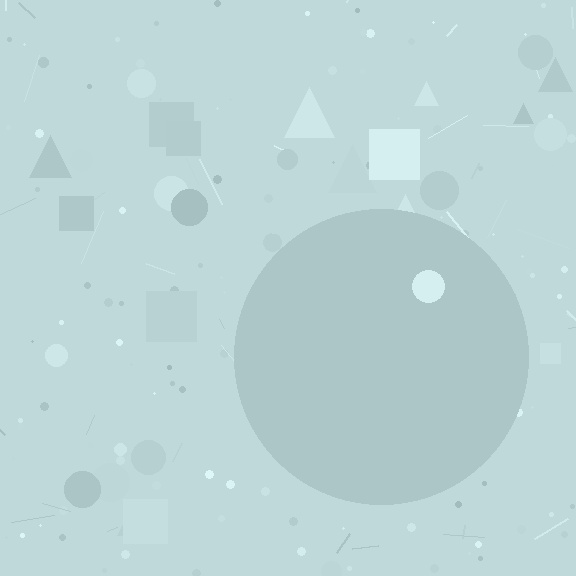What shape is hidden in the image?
A circle is hidden in the image.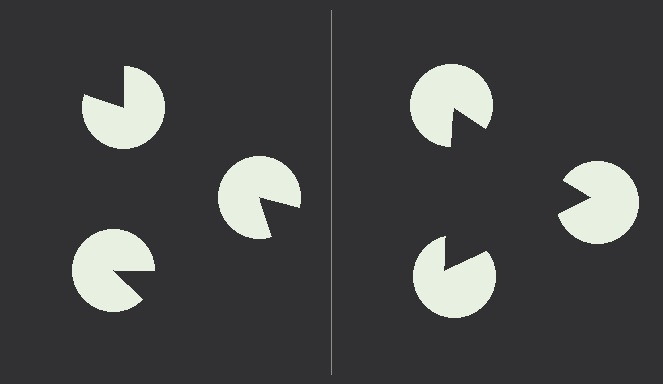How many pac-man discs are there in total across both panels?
6 — 3 on each side.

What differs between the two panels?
The pac-man discs are positioned identically on both sides; only the wedge orientations differ. On the right they align to a triangle; on the left they are misaligned.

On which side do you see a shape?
An illusory triangle appears on the right side. On the left side the wedge cuts are rotated, so no coherent shape forms.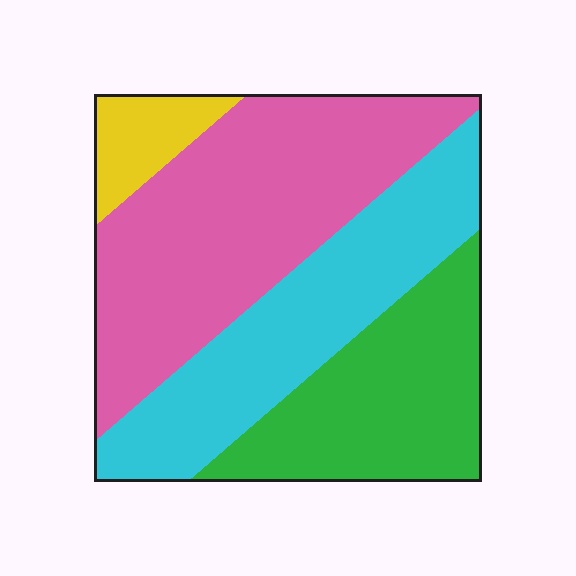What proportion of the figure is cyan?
Cyan covers 29% of the figure.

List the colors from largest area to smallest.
From largest to smallest: pink, cyan, green, yellow.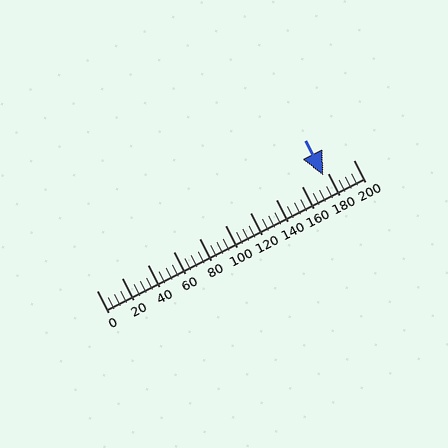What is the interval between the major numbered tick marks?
The major tick marks are spaced 20 units apart.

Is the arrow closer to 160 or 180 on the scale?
The arrow is closer to 180.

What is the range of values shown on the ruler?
The ruler shows values from 0 to 200.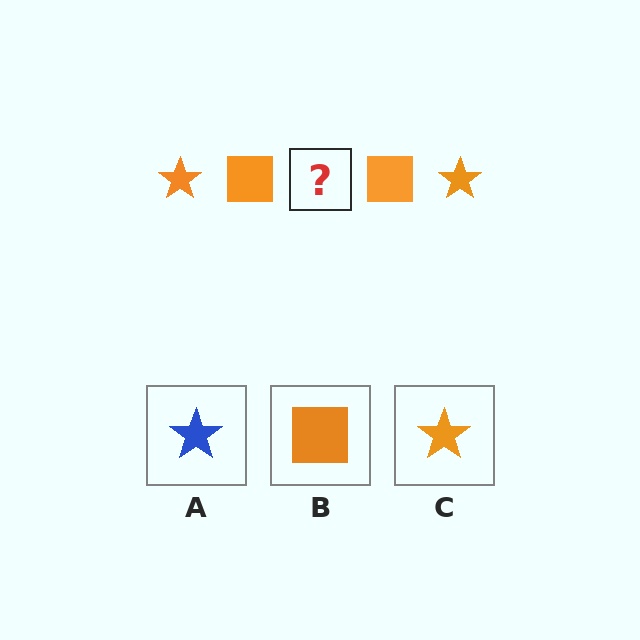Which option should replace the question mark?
Option C.